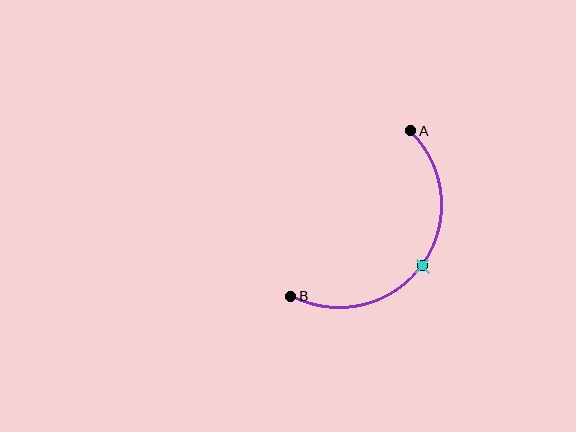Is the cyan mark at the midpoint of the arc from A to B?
Yes. The cyan mark lies on the arc at equal arc-length from both A and B — it is the arc midpoint.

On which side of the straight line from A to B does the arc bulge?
The arc bulges below and to the right of the straight line connecting A and B.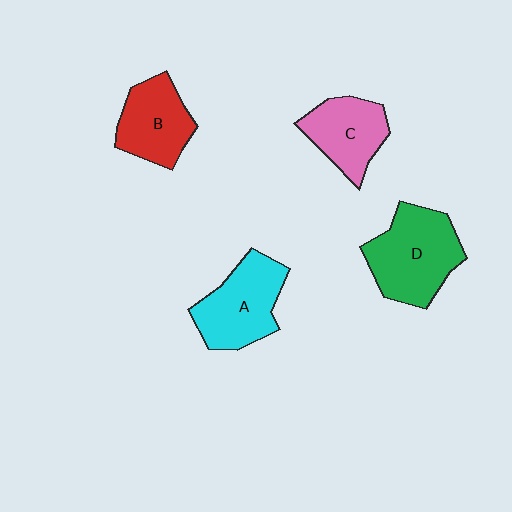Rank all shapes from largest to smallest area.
From largest to smallest: D (green), A (cyan), B (red), C (pink).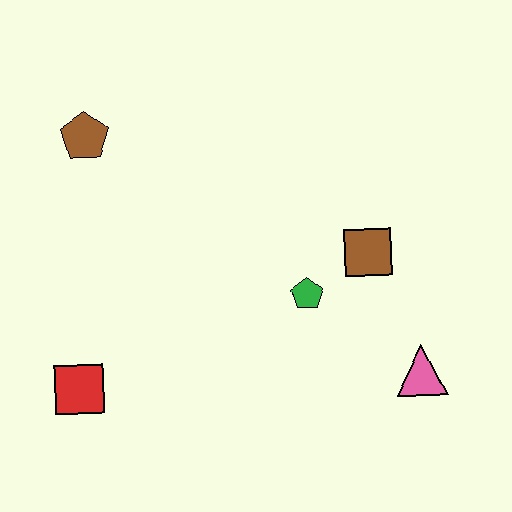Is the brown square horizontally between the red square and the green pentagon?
No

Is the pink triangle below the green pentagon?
Yes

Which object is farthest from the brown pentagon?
The pink triangle is farthest from the brown pentagon.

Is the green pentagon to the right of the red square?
Yes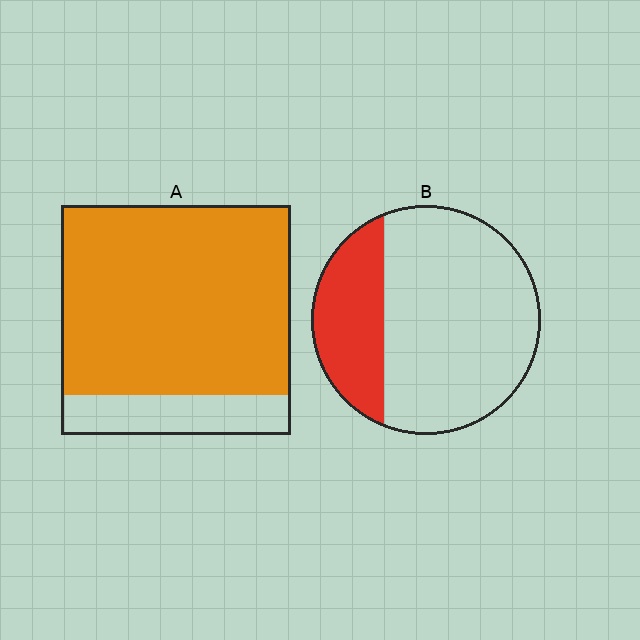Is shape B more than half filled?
No.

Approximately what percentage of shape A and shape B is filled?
A is approximately 85% and B is approximately 25%.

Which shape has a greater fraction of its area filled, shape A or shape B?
Shape A.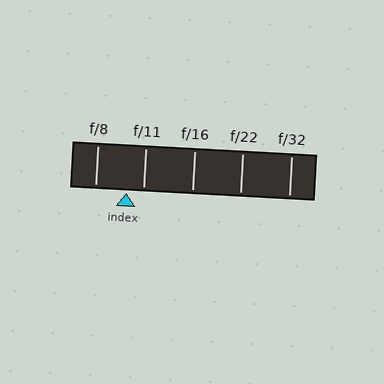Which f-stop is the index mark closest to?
The index mark is closest to f/11.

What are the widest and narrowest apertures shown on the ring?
The widest aperture shown is f/8 and the narrowest is f/32.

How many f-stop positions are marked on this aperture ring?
There are 5 f-stop positions marked.